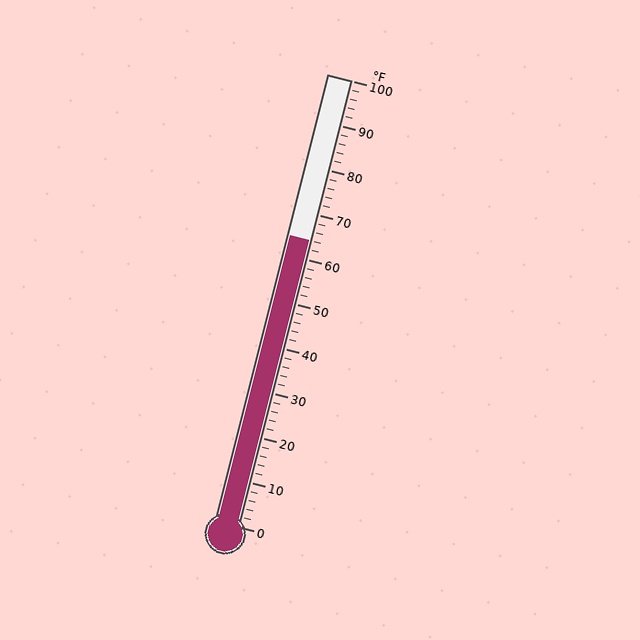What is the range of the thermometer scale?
The thermometer scale ranges from 0°F to 100°F.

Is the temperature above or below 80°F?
The temperature is below 80°F.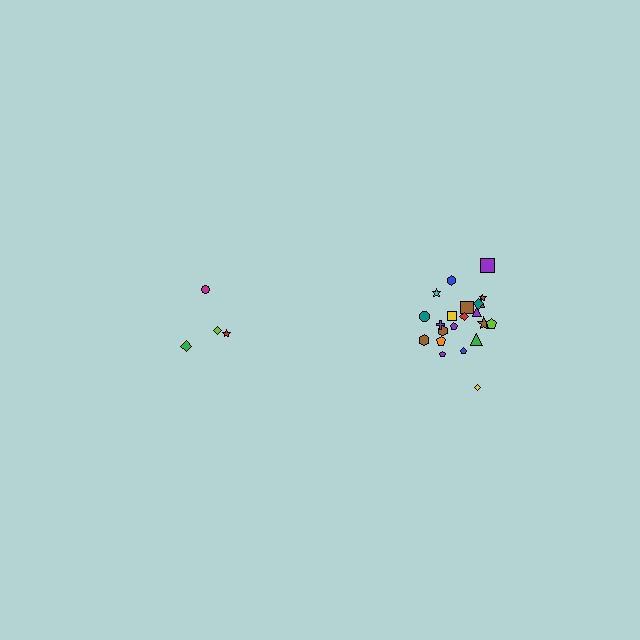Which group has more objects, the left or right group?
The right group.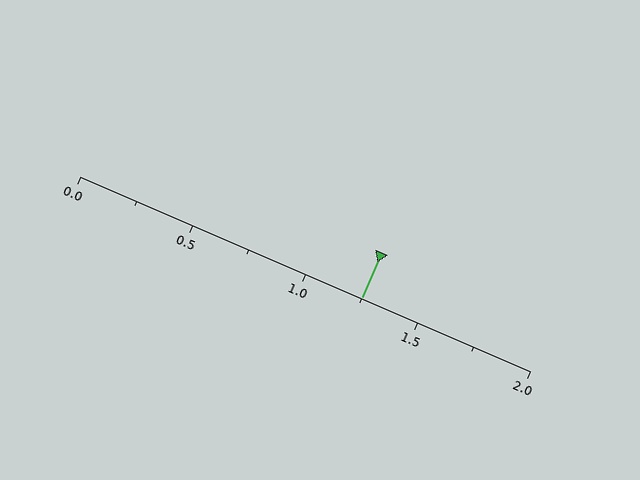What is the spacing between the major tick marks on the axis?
The major ticks are spaced 0.5 apart.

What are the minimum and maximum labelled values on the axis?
The axis runs from 0.0 to 2.0.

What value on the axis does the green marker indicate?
The marker indicates approximately 1.25.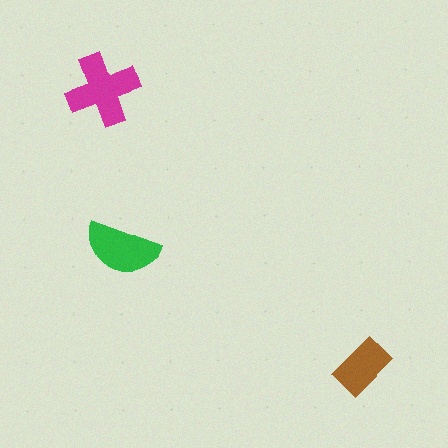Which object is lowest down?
The brown rectangle is bottommost.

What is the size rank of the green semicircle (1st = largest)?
2nd.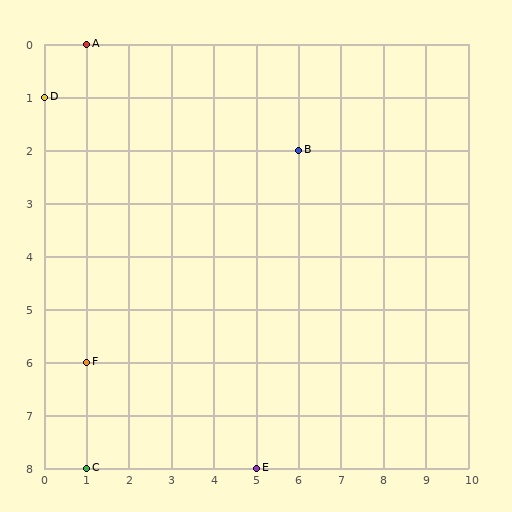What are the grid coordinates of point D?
Point D is at grid coordinates (0, 1).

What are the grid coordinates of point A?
Point A is at grid coordinates (1, 0).